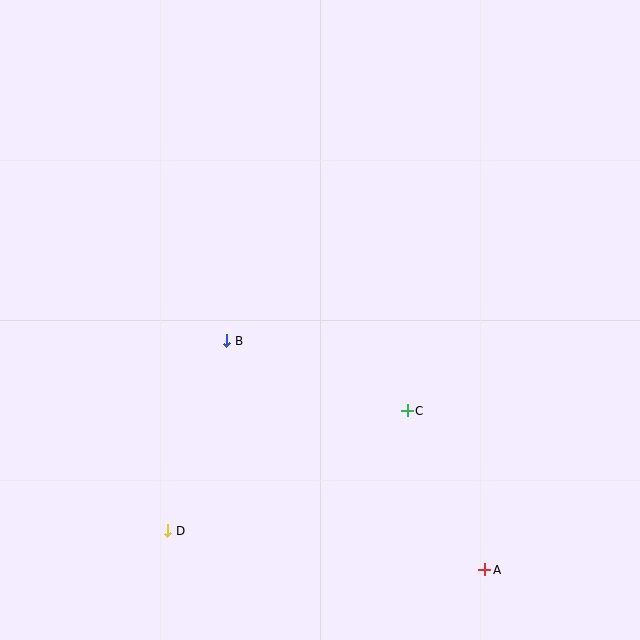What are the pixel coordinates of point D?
Point D is at (168, 531).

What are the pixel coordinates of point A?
Point A is at (485, 570).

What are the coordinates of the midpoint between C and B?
The midpoint between C and B is at (317, 376).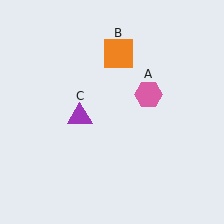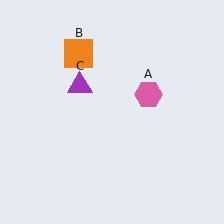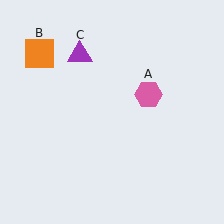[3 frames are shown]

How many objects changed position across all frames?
2 objects changed position: orange square (object B), purple triangle (object C).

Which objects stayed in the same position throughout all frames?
Pink hexagon (object A) remained stationary.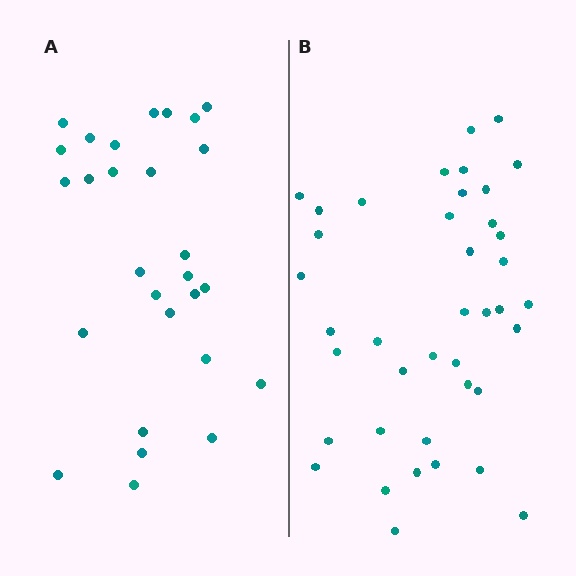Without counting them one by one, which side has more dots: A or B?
Region B (the right region) has more dots.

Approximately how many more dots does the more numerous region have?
Region B has roughly 12 or so more dots than region A.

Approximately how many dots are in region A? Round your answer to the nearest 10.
About 30 dots. (The exact count is 28, which rounds to 30.)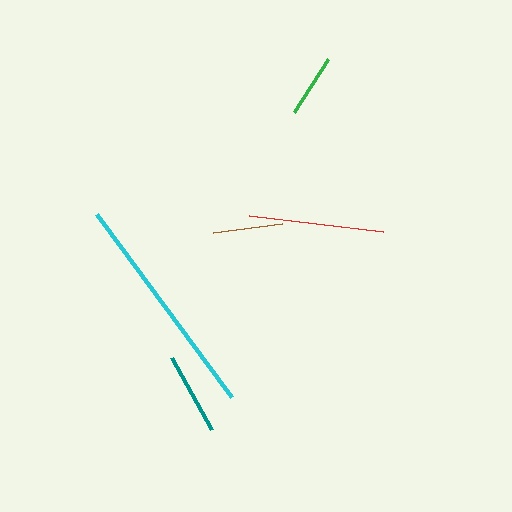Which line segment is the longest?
The cyan line is the longest at approximately 228 pixels.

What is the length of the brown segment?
The brown segment is approximately 69 pixels long.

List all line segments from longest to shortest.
From longest to shortest: cyan, red, teal, brown, green.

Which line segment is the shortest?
The green line is the shortest at approximately 63 pixels.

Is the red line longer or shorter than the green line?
The red line is longer than the green line.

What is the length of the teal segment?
The teal segment is approximately 82 pixels long.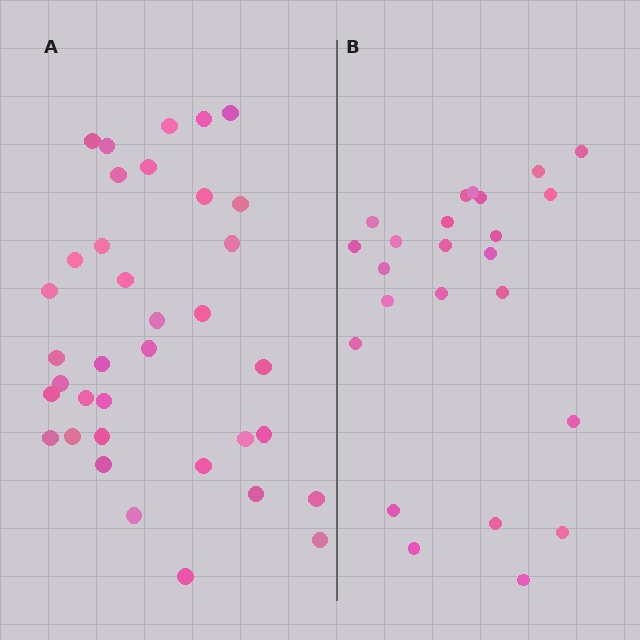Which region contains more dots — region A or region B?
Region A (the left region) has more dots.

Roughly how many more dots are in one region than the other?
Region A has roughly 12 or so more dots than region B.